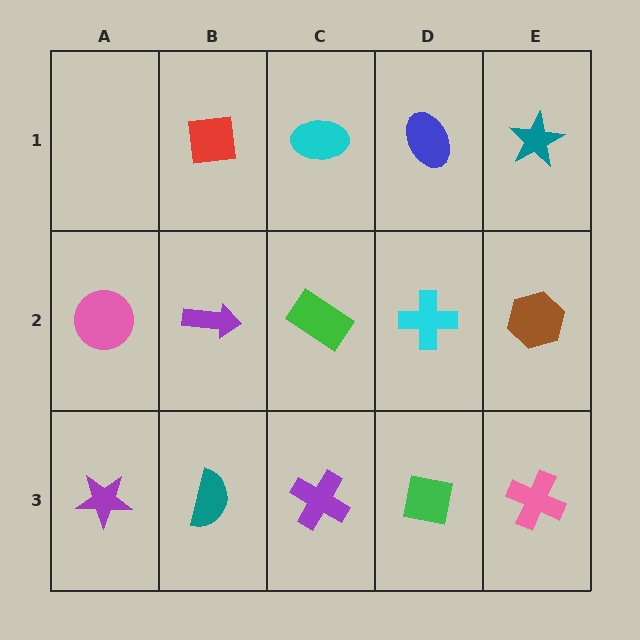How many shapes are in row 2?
5 shapes.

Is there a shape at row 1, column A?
No, that cell is empty.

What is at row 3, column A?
A purple star.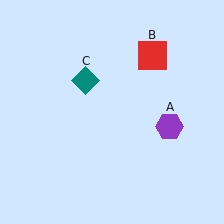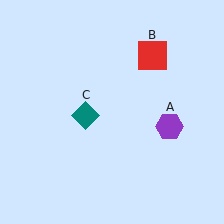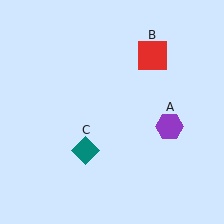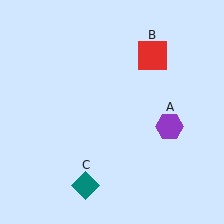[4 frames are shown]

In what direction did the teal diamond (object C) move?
The teal diamond (object C) moved down.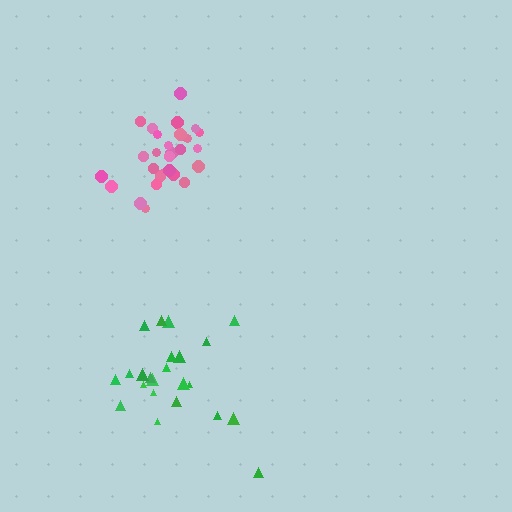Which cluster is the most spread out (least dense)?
Green.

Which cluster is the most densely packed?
Pink.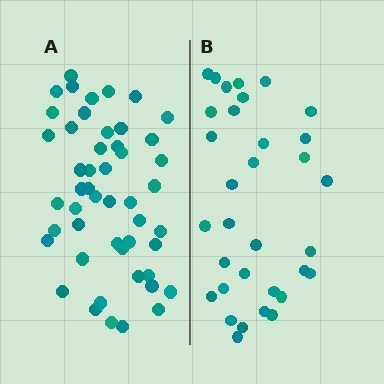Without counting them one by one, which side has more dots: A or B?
Region A (the left region) has more dots.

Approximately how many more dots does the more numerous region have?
Region A has approximately 15 more dots than region B.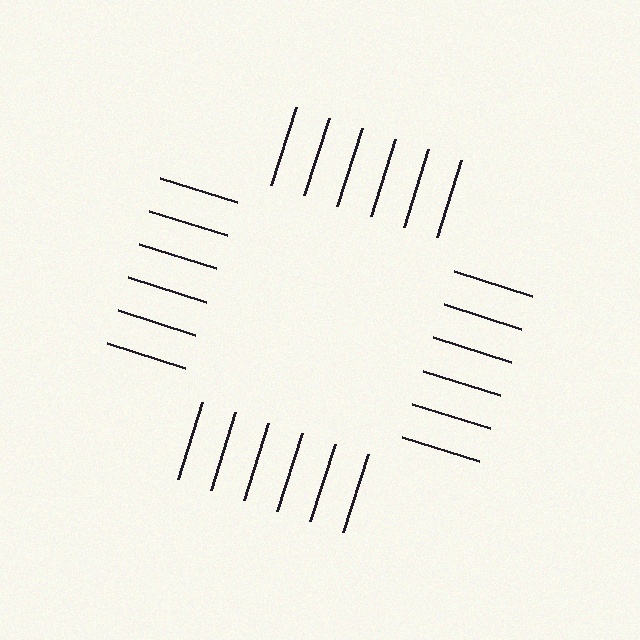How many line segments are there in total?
24 — 6 along each of the 4 edges.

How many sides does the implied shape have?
4 sides — the line-ends trace a square.